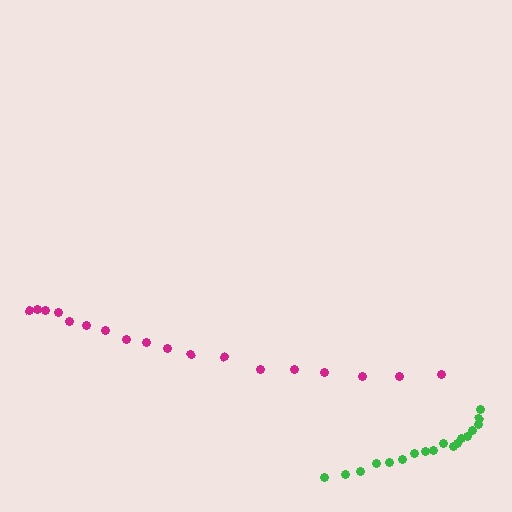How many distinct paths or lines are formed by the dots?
There are 2 distinct paths.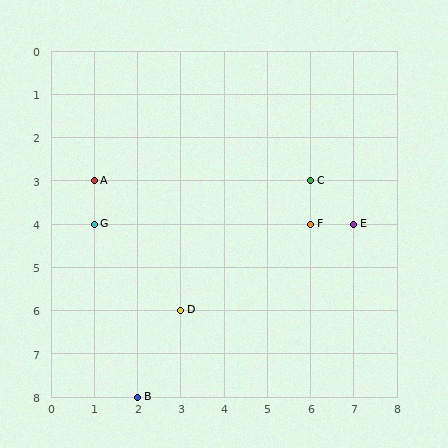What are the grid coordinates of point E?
Point E is at grid coordinates (7, 4).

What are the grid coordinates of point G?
Point G is at grid coordinates (1, 4).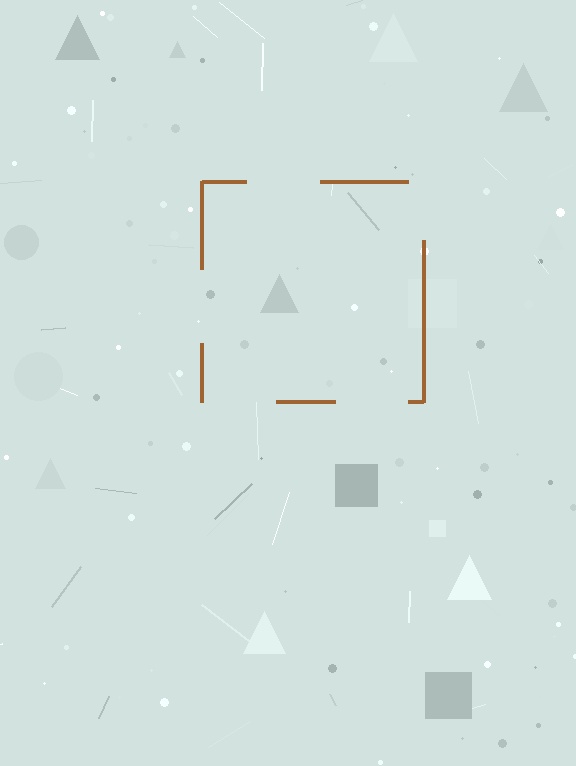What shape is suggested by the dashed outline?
The dashed outline suggests a square.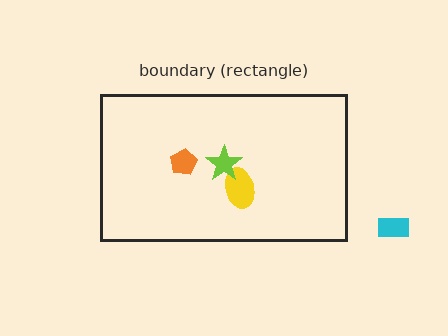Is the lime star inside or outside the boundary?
Inside.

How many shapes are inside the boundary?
3 inside, 1 outside.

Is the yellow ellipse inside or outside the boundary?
Inside.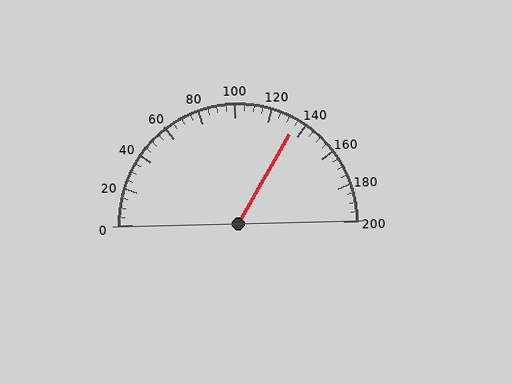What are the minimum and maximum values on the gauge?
The gauge ranges from 0 to 200.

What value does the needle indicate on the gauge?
The needle indicates approximately 135.